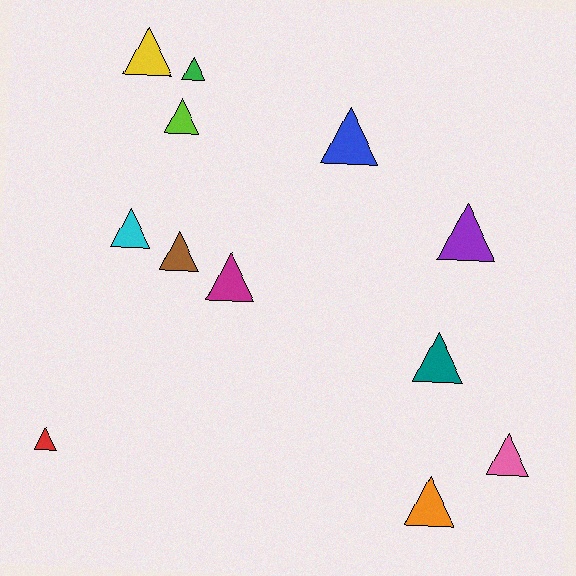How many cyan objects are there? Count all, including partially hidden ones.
There is 1 cyan object.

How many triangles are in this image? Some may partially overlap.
There are 12 triangles.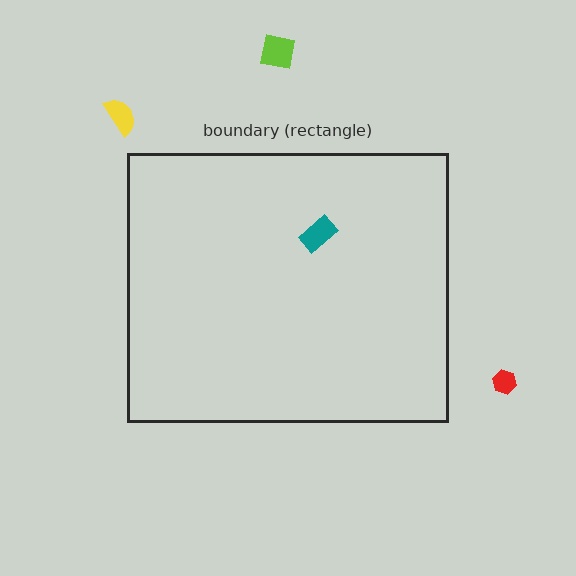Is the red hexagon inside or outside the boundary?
Outside.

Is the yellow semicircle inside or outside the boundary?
Outside.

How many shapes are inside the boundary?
1 inside, 3 outside.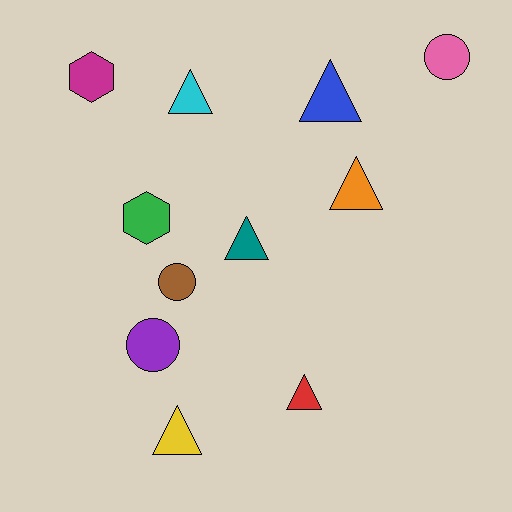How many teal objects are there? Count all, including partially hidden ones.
There is 1 teal object.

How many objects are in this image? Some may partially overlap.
There are 11 objects.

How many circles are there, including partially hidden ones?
There are 3 circles.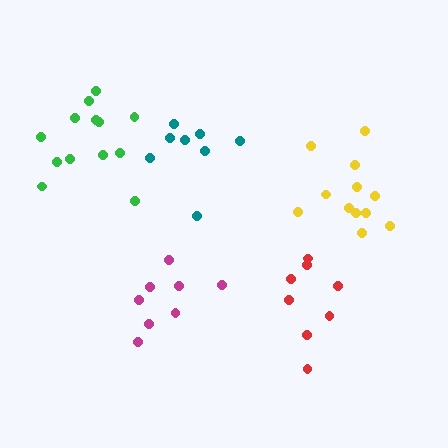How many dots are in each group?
Group 1: 12 dots, Group 2: 8 dots, Group 3: 8 dots, Group 4: 13 dots, Group 5: 8 dots (49 total).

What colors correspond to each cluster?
The clusters are colored: yellow, teal, magenta, green, red.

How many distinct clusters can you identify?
There are 5 distinct clusters.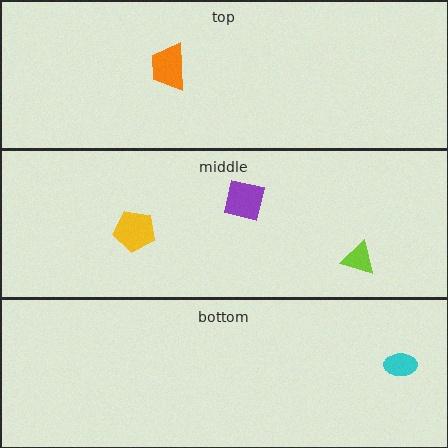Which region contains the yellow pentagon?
The middle region.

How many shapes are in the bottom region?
1.